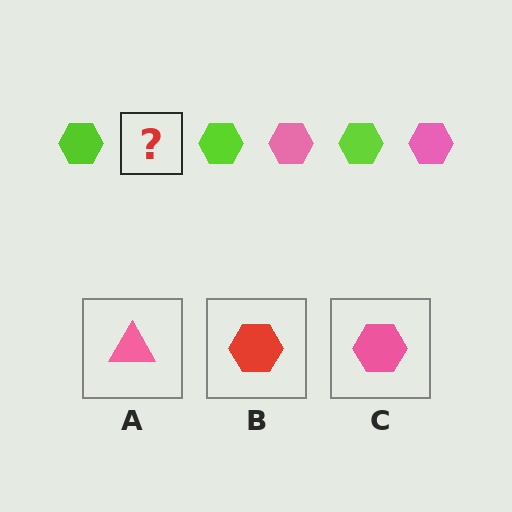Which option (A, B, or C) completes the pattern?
C.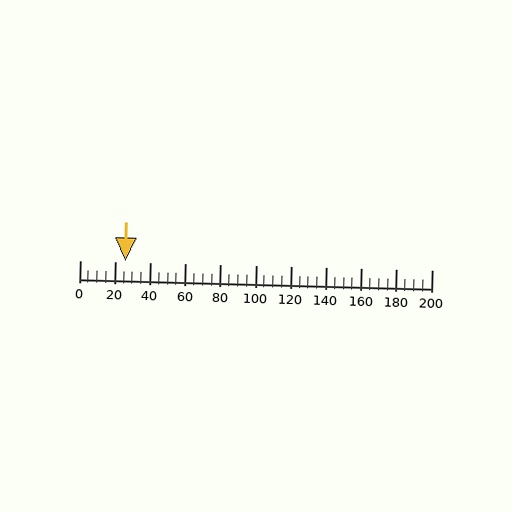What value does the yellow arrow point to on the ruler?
The yellow arrow points to approximately 26.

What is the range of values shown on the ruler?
The ruler shows values from 0 to 200.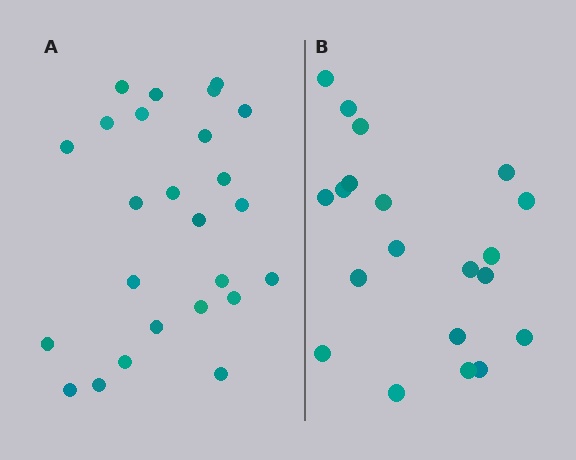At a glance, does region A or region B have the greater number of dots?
Region A (the left region) has more dots.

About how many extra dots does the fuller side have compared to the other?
Region A has about 5 more dots than region B.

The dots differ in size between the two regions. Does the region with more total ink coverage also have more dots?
No. Region B has more total ink coverage because its dots are larger, but region A actually contains more individual dots. Total area can be misleading — the number of items is what matters here.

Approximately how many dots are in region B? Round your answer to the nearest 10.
About 20 dots.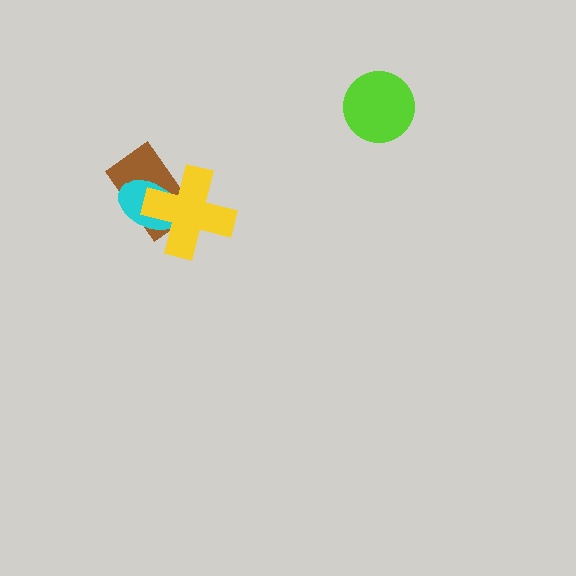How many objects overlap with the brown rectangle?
2 objects overlap with the brown rectangle.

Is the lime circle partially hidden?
No, no other shape covers it.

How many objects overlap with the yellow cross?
2 objects overlap with the yellow cross.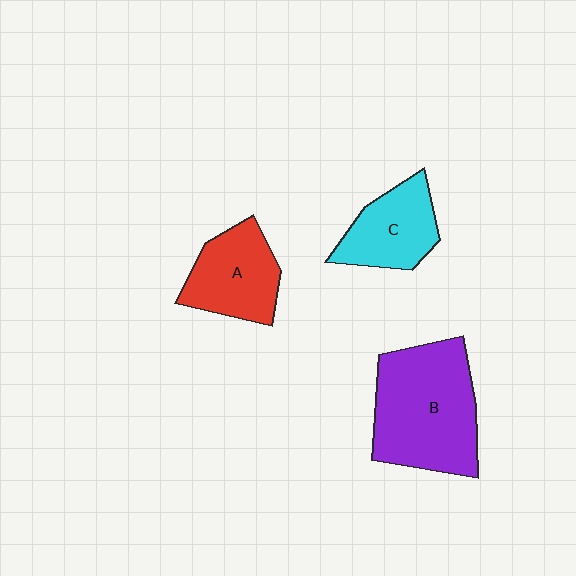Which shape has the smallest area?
Shape C (cyan).